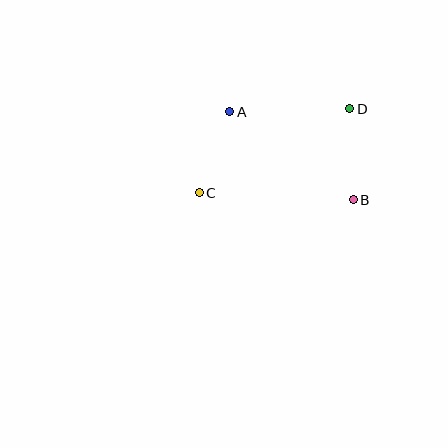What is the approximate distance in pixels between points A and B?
The distance between A and B is approximately 152 pixels.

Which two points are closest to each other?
Points A and C are closest to each other.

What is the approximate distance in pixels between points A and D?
The distance between A and D is approximately 120 pixels.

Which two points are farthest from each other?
Points C and D are farthest from each other.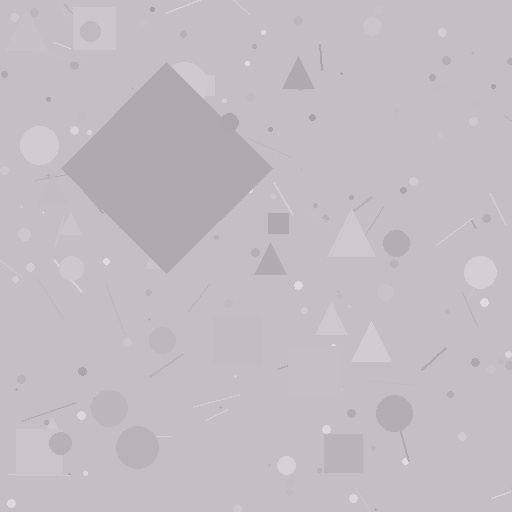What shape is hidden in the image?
A diamond is hidden in the image.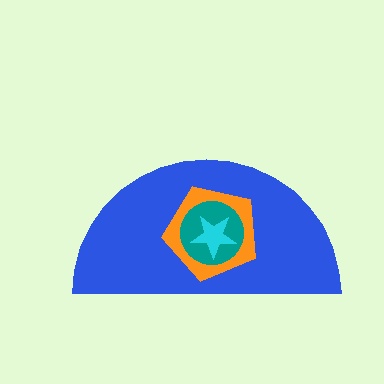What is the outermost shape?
The blue semicircle.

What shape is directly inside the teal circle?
The cyan star.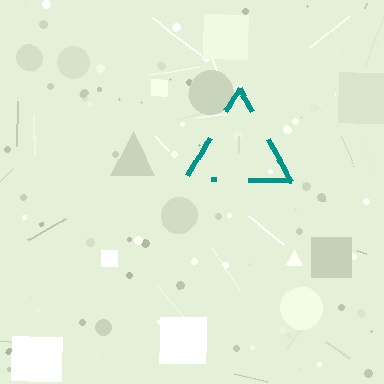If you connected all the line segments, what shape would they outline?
They would outline a triangle.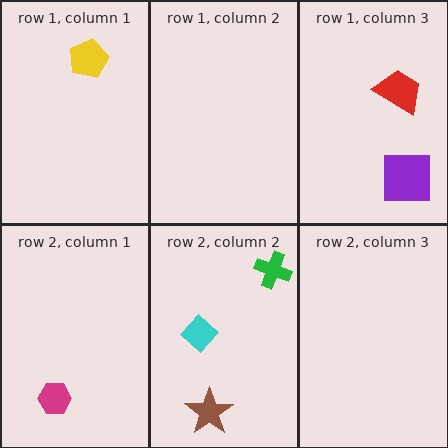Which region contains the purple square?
The row 1, column 3 region.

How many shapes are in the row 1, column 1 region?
1.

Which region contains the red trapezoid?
The row 1, column 3 region.